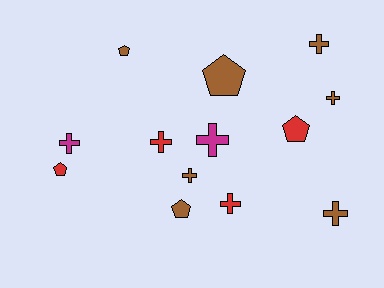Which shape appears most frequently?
Cross, with 8 objects.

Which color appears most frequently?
Brown, with 7 objects.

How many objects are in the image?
There are 13 objects.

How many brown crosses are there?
There are 4 brown crosses.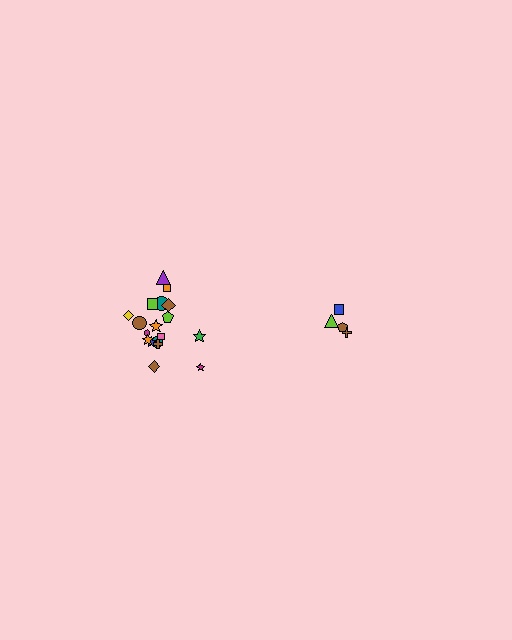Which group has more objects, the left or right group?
The left group.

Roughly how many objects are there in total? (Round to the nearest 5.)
Roughly 20 objects in total.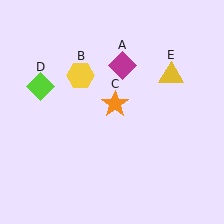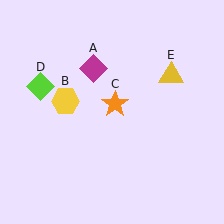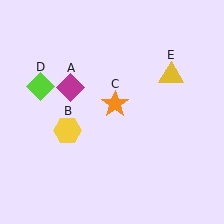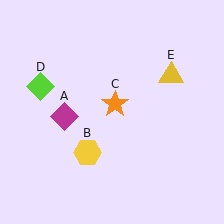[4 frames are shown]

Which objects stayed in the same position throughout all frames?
Orange star (object C) and lime diamond (object D) and yellow triangle (object E) remained stationary.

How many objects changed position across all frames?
2 objects changed position: magenta diamond (object A), yellow hexagon (object B).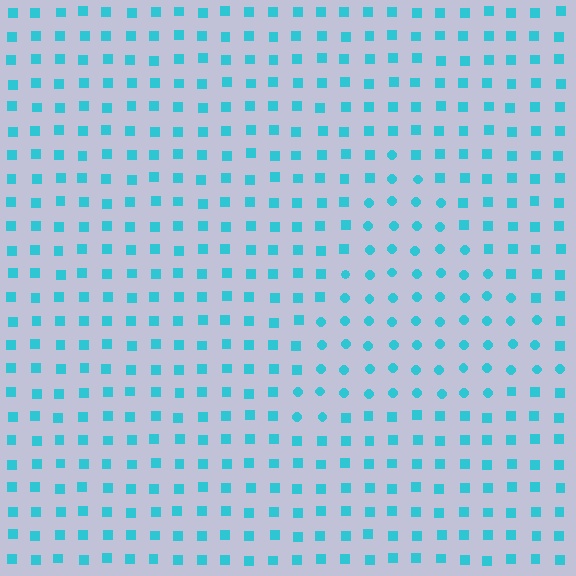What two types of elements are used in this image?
The image uses circles inside the triangle region and squares outside it.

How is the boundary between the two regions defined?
The boundary is defined by a change in element shape: circles inside vs. squares outside. All elements share the same color and spacing.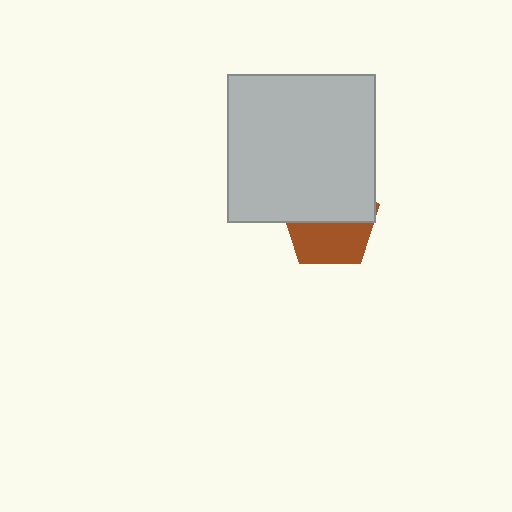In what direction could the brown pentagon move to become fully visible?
The brown pentagon could move down. That would shift it out from behind the light gray square entirely.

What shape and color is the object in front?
The object in front is a light gray square.